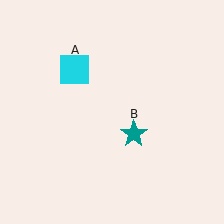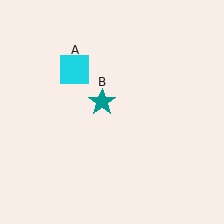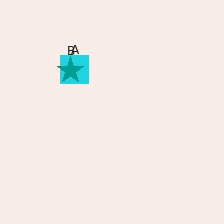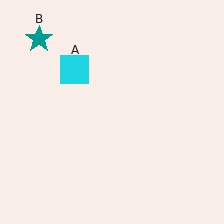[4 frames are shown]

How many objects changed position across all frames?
1 object changed position: teal star (object B).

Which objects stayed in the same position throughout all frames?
Cyan square (object A) remained stationary.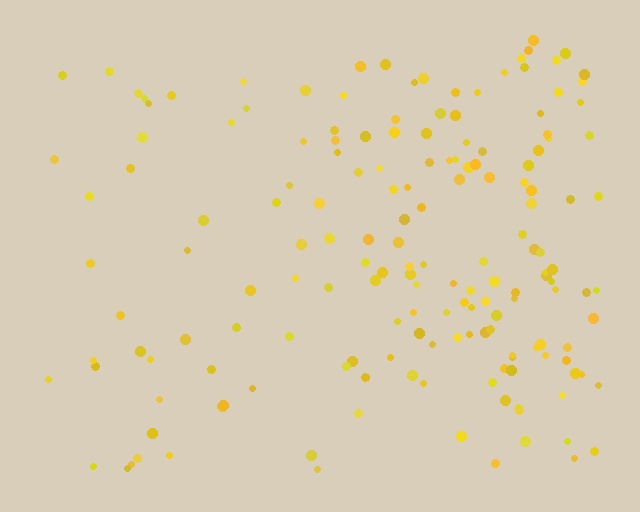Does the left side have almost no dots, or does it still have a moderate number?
Still a moderate number, just noticeably fewer than the right.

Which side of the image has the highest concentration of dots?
The right.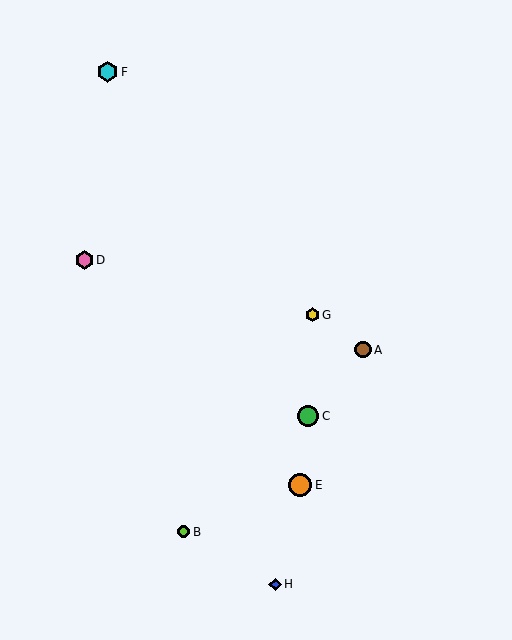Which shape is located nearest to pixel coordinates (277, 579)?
The blue diamond (labeled H) at (275, 584) is nearest to that location.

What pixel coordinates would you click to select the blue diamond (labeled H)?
Click at (275, 584) to select the blue diamond H.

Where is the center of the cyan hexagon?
The center of the cyan hexagon is at (108, 72).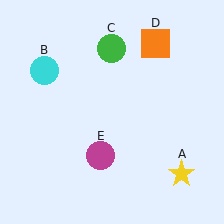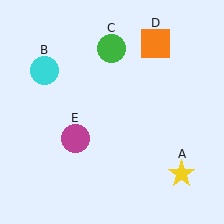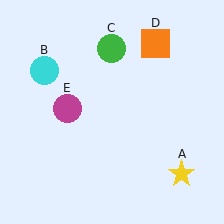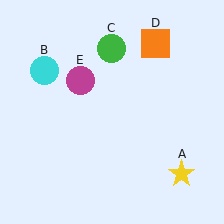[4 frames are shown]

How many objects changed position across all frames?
1 object changed position: magenta circle (object E).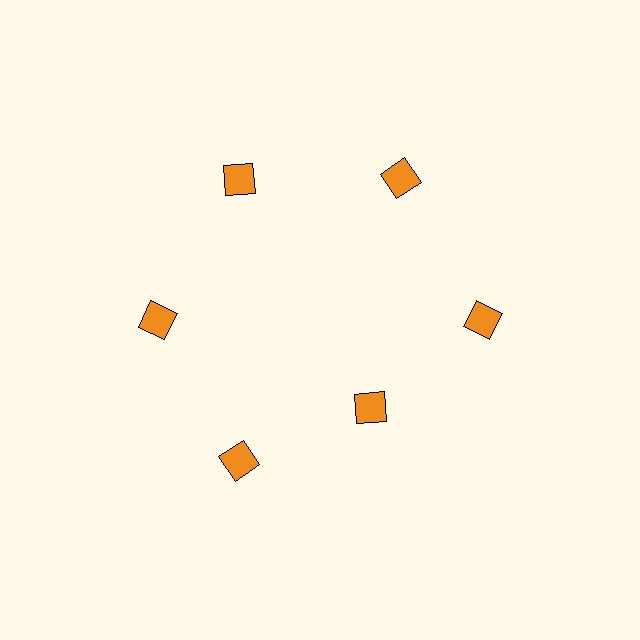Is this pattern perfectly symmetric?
No. The 6 orange squares are arranged in a ring, but one element near the 5 o'clock position is pulled inward toward the center, breaking the 6-fold rotational symmetry.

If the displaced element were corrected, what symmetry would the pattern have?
It would have 6-fold rotational symmetry — the pattern would map onto itself every 60 degrees.